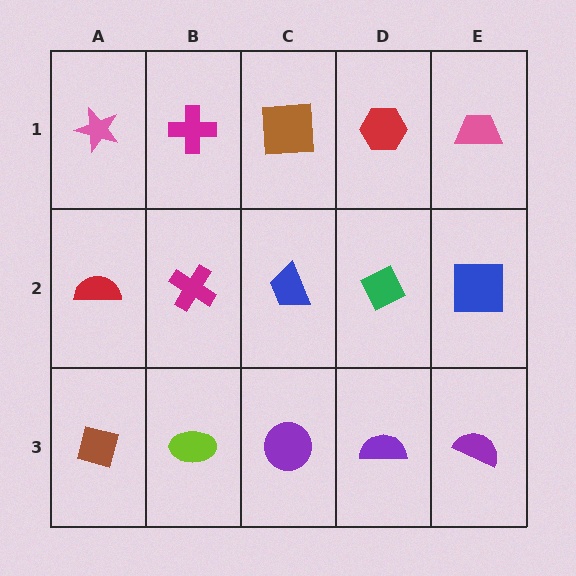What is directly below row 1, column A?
A red semicircle.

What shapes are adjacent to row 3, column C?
A blue trapezoid (row 2, column C), a lime ellipse (row 3, column B), a purple semicircle (row 3, column D).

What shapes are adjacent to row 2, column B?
A magenta cross (row 1, column B), a lime ellipse (row 3, column B), a red semicircle (row 2, column A), a blue trapezoid (row 2, column C).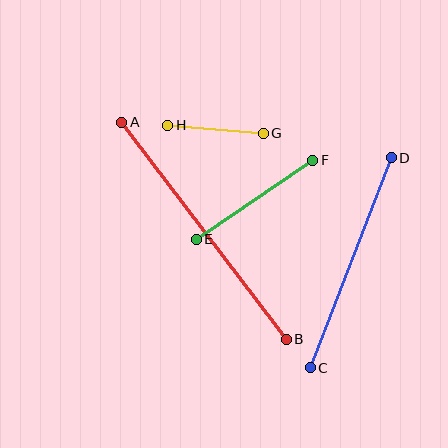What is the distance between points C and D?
The distance is approximately 225 pixels.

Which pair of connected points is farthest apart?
Points A and B are farthest apart.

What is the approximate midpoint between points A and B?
The midpoint is at approximately (204, 231) pixels.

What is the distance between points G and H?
The distance is approximately 96 pixels.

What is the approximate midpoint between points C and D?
The midpoint is at approximately (351, 263) pixels.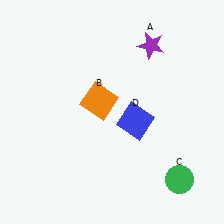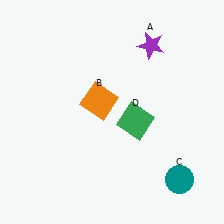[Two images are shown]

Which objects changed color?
C changed from green to teal. D changed from blue to green.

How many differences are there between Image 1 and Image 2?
There are 2 differences between the two images.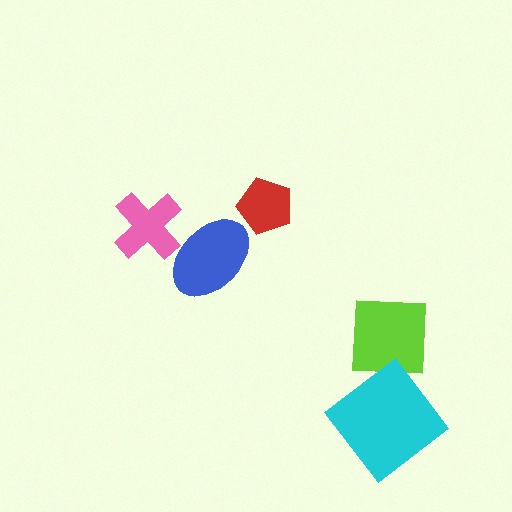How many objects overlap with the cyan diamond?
0 objects overlap with the cyan diamond.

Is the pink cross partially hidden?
Yes, it is partially covered by another shape.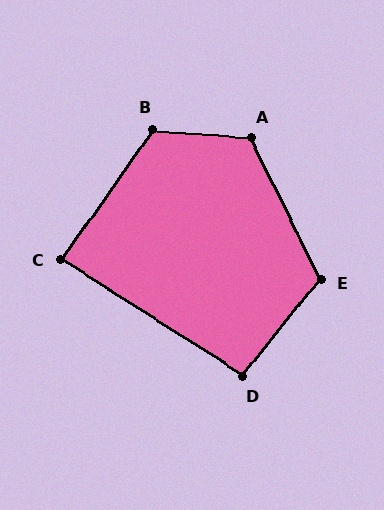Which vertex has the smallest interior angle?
C, at approximately 87 degrees.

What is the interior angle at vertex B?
Approximately 120 degrees (obtuse).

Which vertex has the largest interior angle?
A, at approximately 121 degrees.